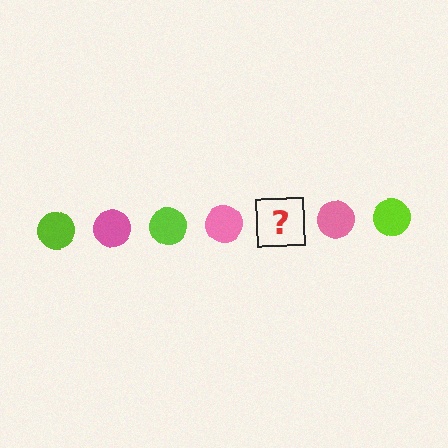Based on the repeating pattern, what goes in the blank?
The blank should be a lime circle.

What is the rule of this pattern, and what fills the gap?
The rule is that the pattern cycles through lime, pink circles. The gap should be filled with a lime circle.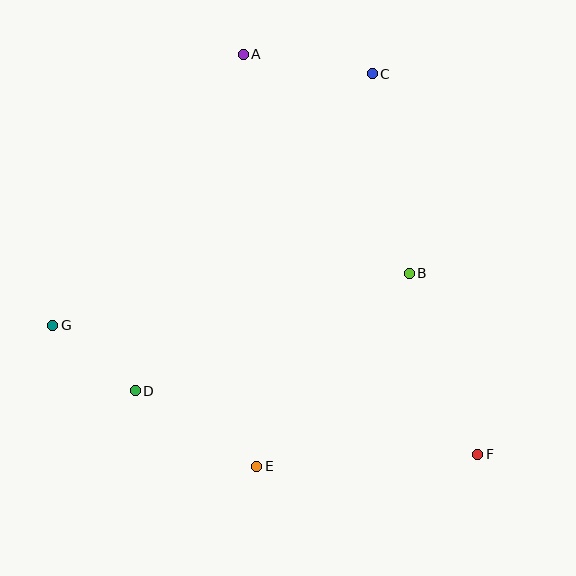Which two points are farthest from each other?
Points A and F are farthest from each other.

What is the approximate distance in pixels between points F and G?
The distance between F and G is approximately 444 pixels.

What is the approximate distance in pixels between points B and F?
The distance between B and F is approximately 194 pixels.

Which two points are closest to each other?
Points D and G are closest to each other.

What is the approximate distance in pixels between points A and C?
The distance between A and C is approximately 131 pixels.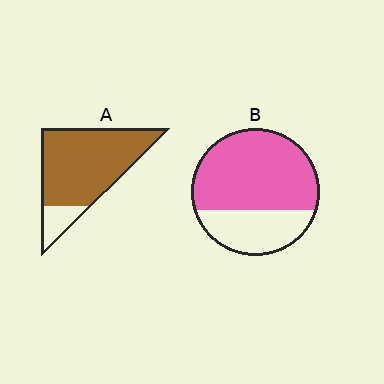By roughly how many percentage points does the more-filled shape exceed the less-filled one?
By roughly 15 percentage points (A over B).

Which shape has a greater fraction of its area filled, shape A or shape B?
Shape A.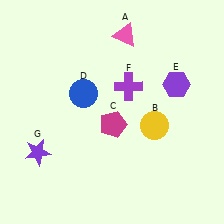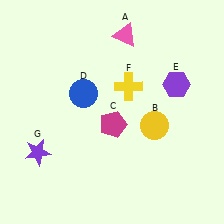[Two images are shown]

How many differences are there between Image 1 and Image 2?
There is 1 difference between the two images.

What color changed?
The cross (F) changed from purple in Image 1 to yellow in Image 2.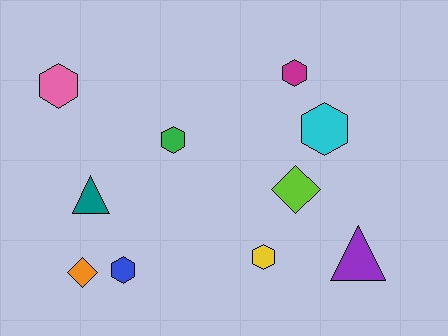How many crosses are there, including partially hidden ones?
There are no crosses.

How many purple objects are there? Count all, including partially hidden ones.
There is 1 purple object.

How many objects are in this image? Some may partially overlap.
There are 10 objects.